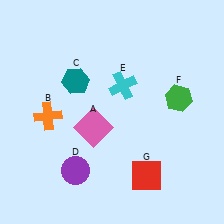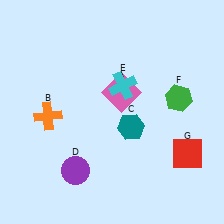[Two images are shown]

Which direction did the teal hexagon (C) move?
The teal hexagon (C) moved right.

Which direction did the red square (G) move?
The red square (G) moved right.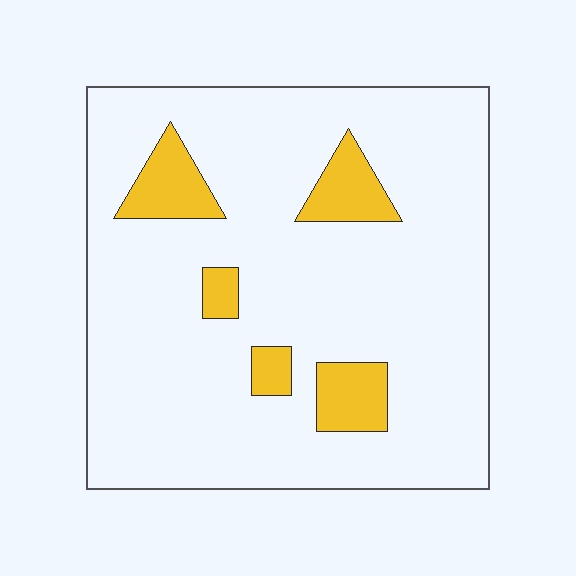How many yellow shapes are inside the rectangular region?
5.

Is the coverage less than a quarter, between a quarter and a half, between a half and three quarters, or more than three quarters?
Less than a quarter.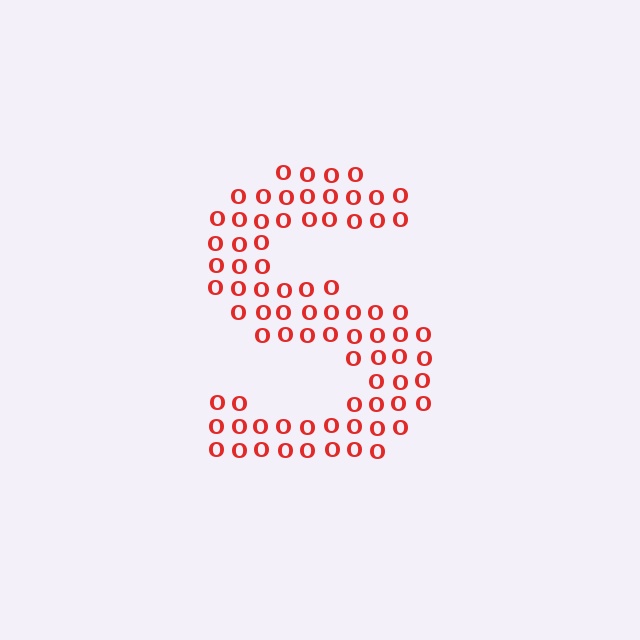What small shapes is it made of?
It is made of small letter O's.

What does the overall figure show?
The overall figure shows the letter S.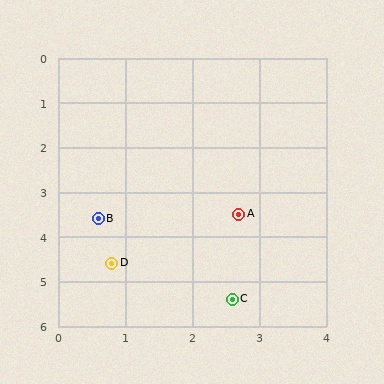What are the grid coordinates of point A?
Point A is at approximately (2.7, 3.5).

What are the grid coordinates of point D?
Point D is at approximately (0.8, 4.6).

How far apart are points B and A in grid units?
Points B and A are about 2.1 grid units apart.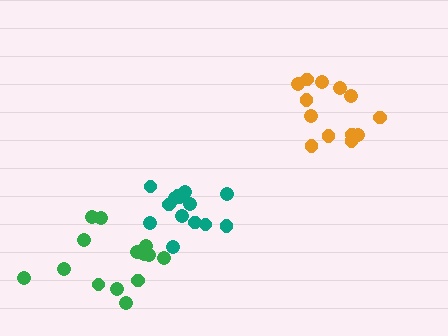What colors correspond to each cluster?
The clusters are colored: teal, green, orange.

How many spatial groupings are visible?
There are 3 spatial groupings.